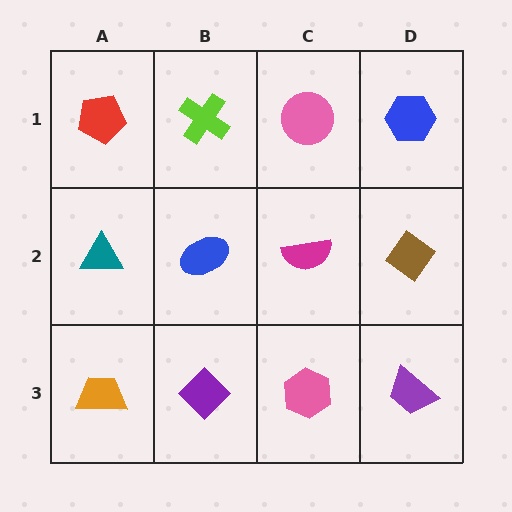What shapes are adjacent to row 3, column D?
A brown diamond (row 2, column D), a pink hexagon (row 3, column C).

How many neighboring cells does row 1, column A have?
2.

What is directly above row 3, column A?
A teal triangle.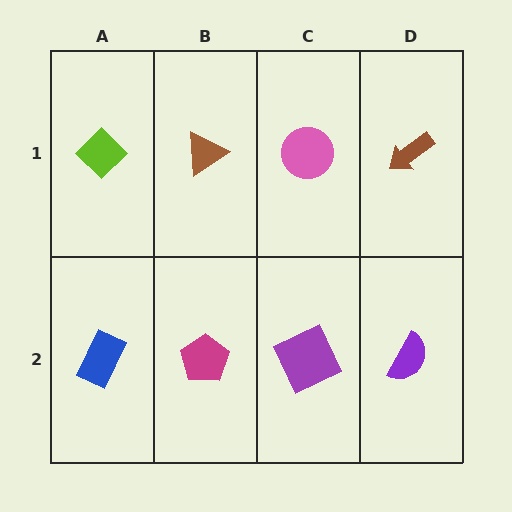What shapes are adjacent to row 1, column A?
A blue rectangle (row 2, column A), a brown triangle (row 1, column B).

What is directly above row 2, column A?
A lime diamond.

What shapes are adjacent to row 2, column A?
A lime diamond (row 1, column A), a magenta pentagon (row 2, column B).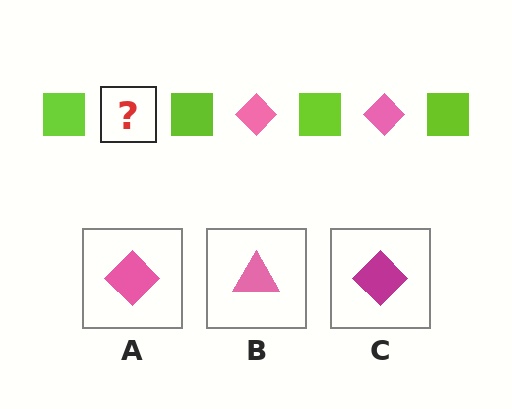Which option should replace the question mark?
Option A.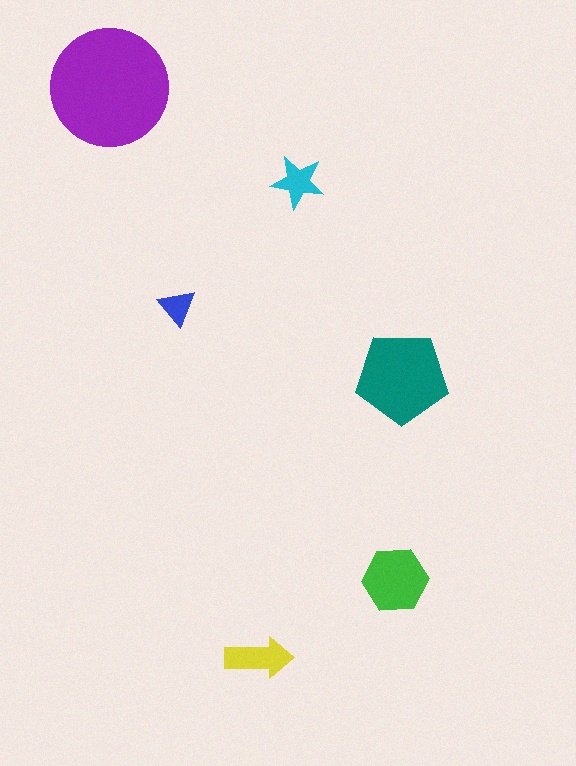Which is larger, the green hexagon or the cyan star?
The green hexagon.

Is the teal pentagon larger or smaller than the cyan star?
Larger.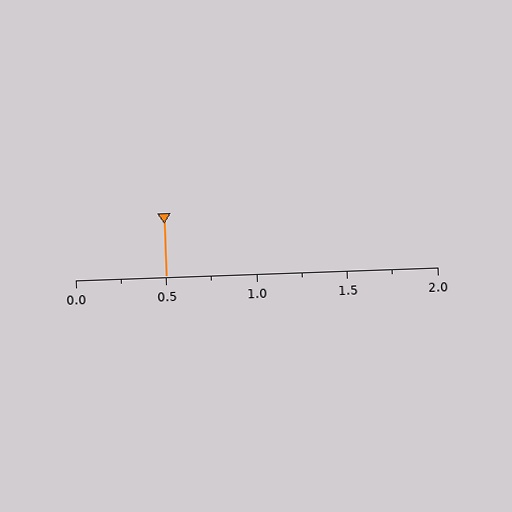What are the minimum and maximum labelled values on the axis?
The axis runs from 0.0 to 2.0.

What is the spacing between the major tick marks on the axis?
The major ticks are spaced 0.5 apart.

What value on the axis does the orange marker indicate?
The marker indicates approximately 0.5.